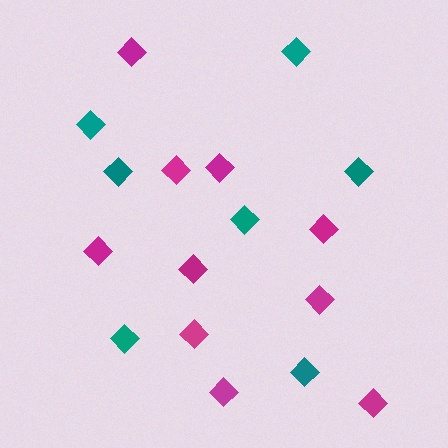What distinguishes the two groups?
There are 2 groups: one group of teal diamonds (7) and one group of magenta diamonds (10).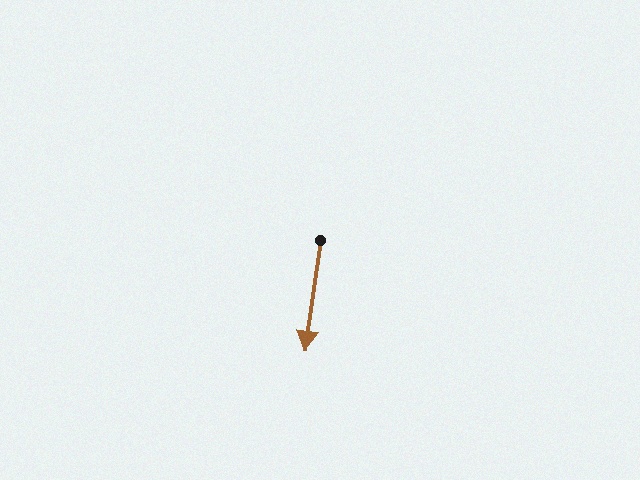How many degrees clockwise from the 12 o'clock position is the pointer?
Approximately 188 degrees.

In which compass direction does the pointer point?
South.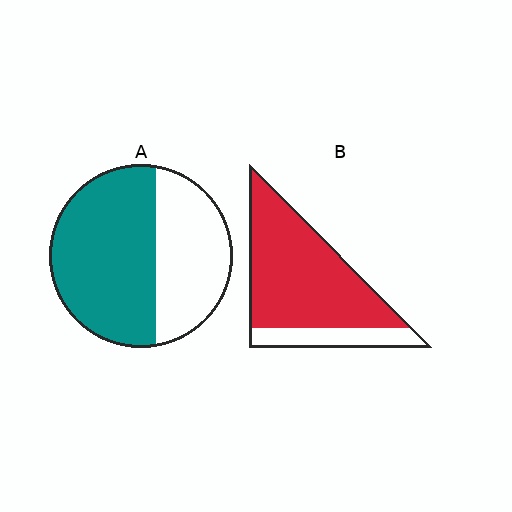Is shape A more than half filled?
Yes.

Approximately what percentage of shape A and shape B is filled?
A is approximately 60% and B is approximately 80%.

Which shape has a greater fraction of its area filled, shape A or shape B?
Shape B.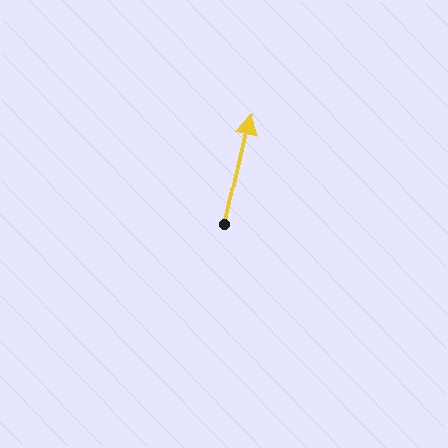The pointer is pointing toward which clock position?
Roughly 12 o'clock.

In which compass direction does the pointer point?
North.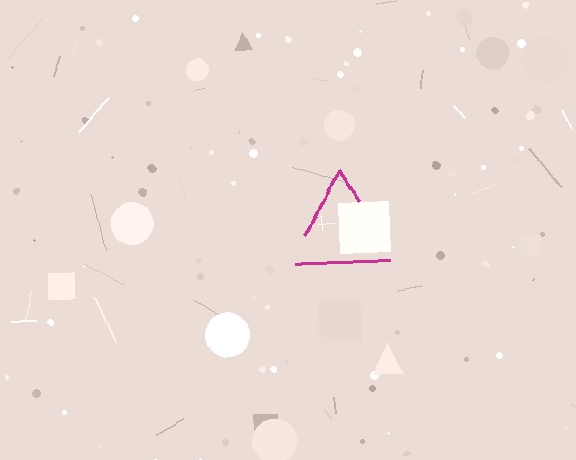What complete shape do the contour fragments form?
The contour fragments form a triangle.